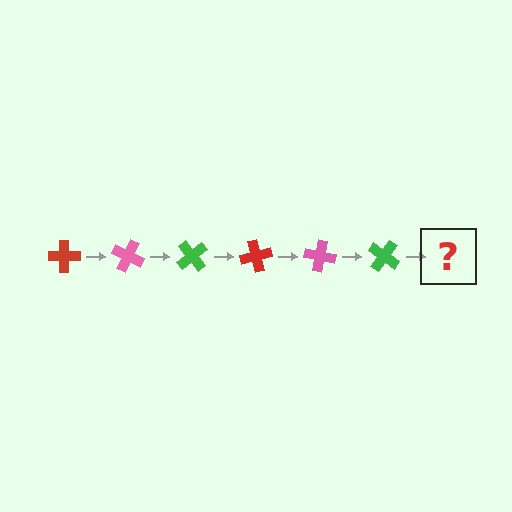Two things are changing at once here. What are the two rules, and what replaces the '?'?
The two rules are that it rotates 25 degrees each step and the color cycles through red, pink, and green. The '?' should be a red cross, rotated 150 degrees from the start.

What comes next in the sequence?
The next element should be a red cross, rotated 150 degrees from the start.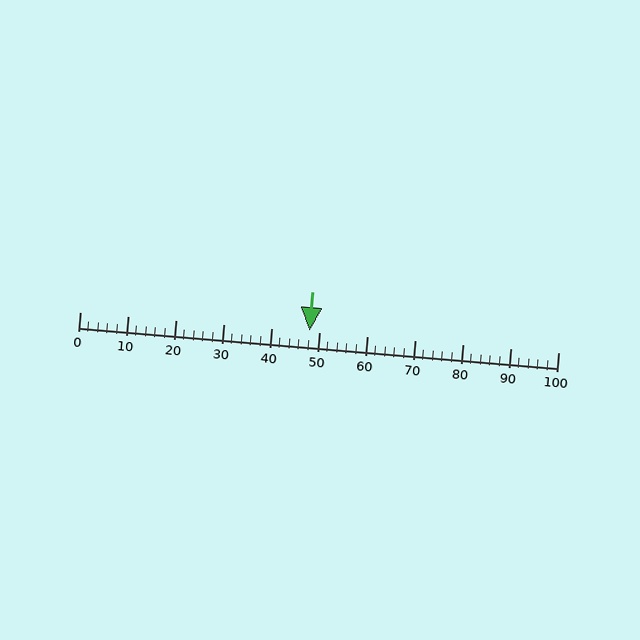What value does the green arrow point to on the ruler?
The green arrow points to approximately 48.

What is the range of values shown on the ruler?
The ruler shows values from 0 to 100.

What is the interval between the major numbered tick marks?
The major tick marks are spaced 10 units apart.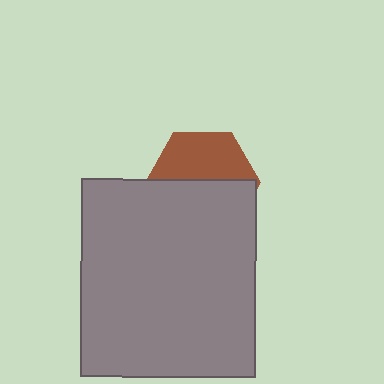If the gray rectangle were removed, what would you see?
You would see the complete brown hexagon.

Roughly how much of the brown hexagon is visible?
About half of it is visible (roughly 46%).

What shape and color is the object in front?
The object in front is a gray rectangle.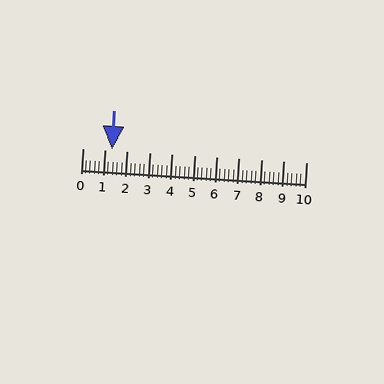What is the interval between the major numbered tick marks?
The major tick marks are spaced 1 units apart.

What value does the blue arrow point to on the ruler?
The blue arrow points to approximately 1.3.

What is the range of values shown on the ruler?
The ruler shows values from 0 to 10.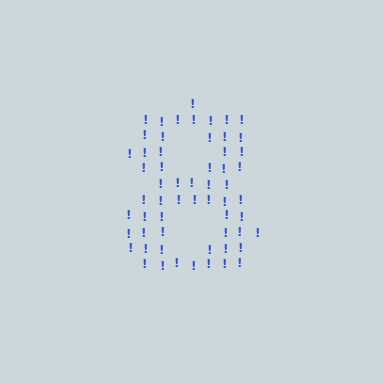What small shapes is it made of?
It is made of small exclamation marks.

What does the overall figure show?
The overall figure shows the digit 8.